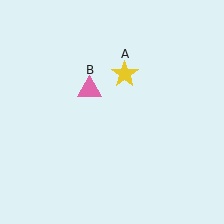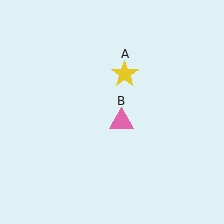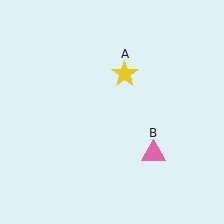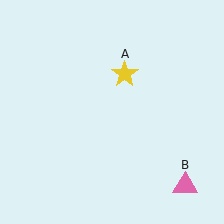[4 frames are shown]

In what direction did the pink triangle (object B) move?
The pink triangle (object B) moved down and to the right.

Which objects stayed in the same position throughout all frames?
Yellow star (object A) remained stationary.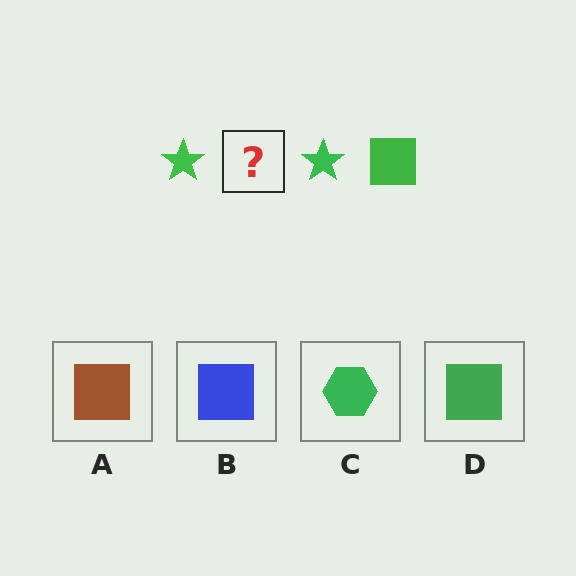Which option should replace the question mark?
Option D.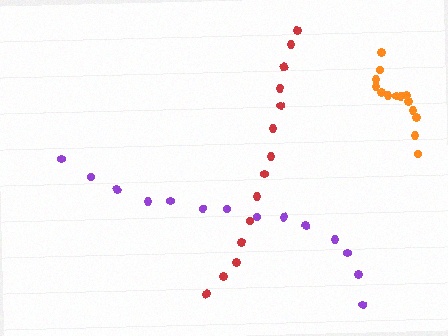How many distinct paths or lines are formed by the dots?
There are 3 distinct paths.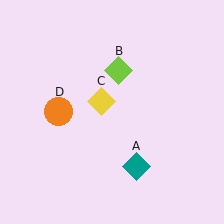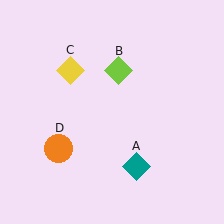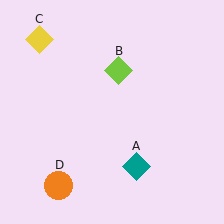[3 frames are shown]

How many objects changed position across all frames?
2 objects changed position: yellow diamond (object C), orange circle (object D).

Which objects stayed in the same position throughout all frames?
Teal diamond (object A) and lime diamond (object B) remained stationary.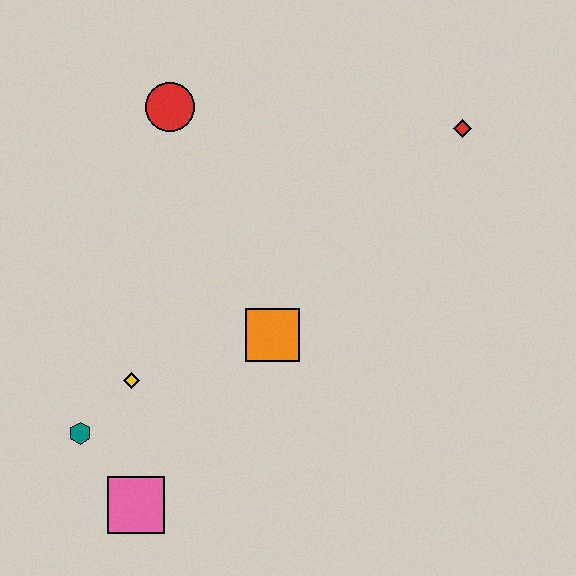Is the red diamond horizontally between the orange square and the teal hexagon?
No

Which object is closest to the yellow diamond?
The teal hexagon is closest to the yellow diamond.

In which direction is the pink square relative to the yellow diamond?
The pink square is below the yellow diamond.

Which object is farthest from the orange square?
The red diamond is farthest from the orange square.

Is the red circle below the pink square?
No